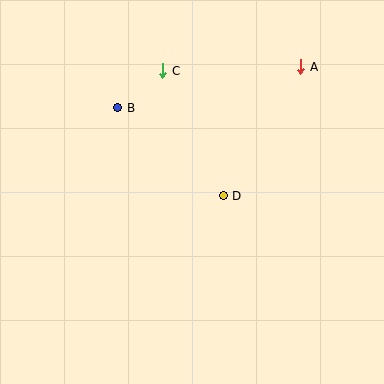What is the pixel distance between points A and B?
The distance between A and B is 188 pixels.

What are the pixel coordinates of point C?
Point C is at (163, 71).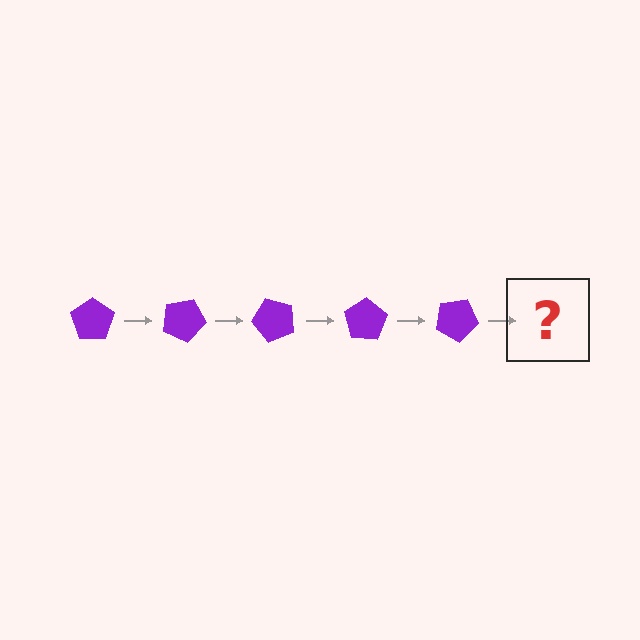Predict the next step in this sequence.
The next step is a purple pentagon rotated 125 degrees.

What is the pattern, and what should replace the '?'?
The pattern is that the pentagon rotates 25 degrees each step. The '?' should be a purple pentagon rotated 125 degrees.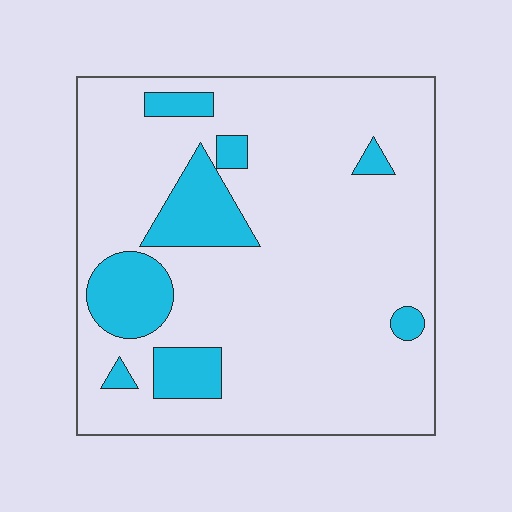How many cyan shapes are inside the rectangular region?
8.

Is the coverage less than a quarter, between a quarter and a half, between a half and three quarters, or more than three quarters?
Less than a quarter.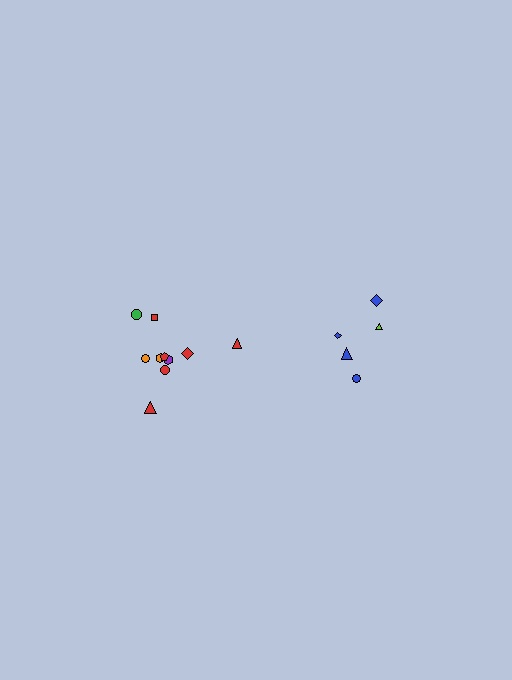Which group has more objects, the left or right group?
The left group.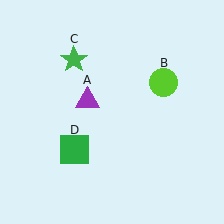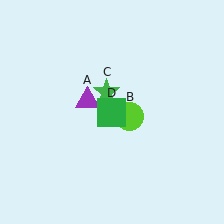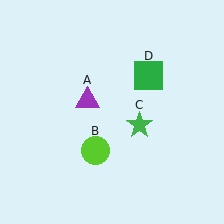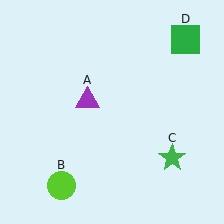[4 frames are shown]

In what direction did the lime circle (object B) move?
The lime circle (object B) moved down and to the left.